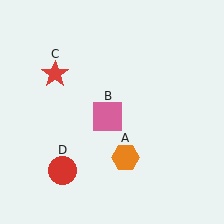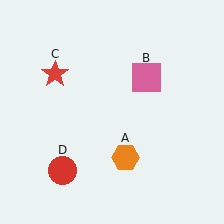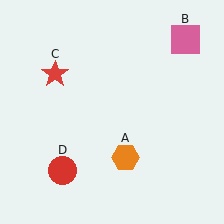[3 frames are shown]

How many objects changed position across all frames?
1 object changed position: pink square (object B).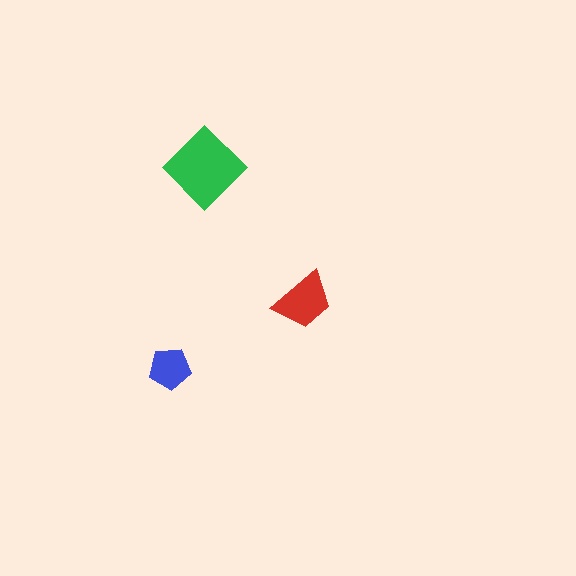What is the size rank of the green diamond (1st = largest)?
1st.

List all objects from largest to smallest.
The green diamond, the red trapezoid, the blue pentagon.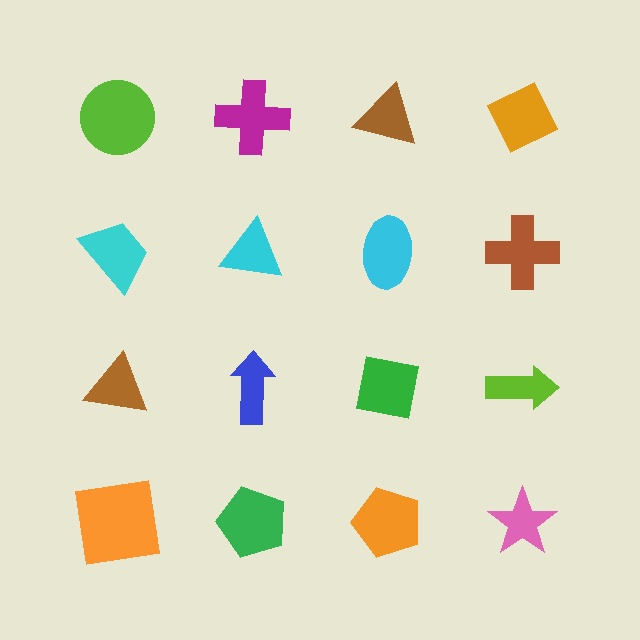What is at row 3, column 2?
A blue arrow.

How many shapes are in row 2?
4 shapes.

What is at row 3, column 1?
A brown triangle.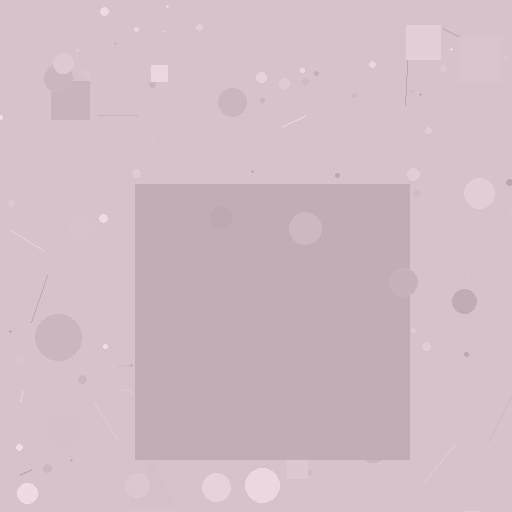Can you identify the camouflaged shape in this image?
The camouflaged shape is a square.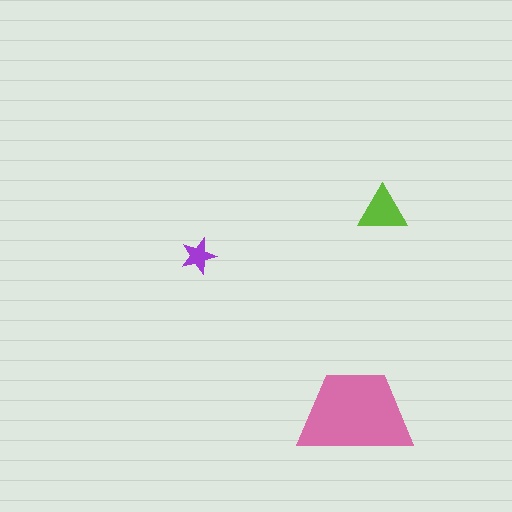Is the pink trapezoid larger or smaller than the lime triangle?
Larger.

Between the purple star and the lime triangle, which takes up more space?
The lime triangle.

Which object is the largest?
The pink trapezoid.